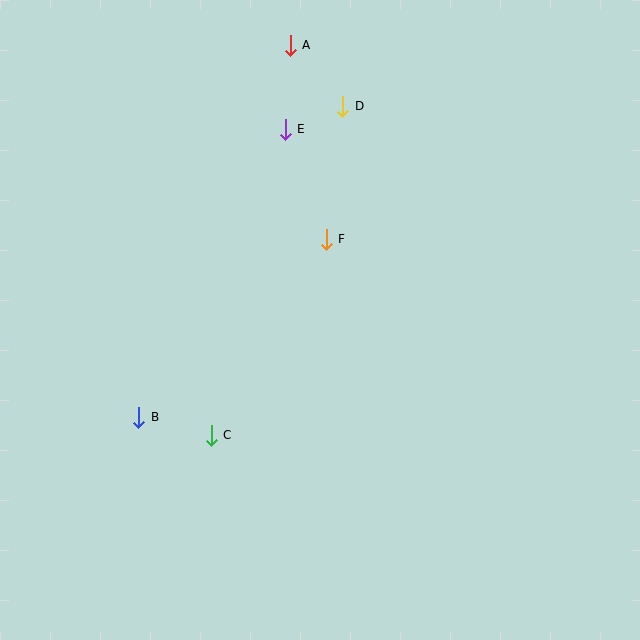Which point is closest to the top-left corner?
Point A is closest to the top-left corner.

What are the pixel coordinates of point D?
Point D is at (343, 106).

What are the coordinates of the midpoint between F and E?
The midpoint between F and E is at (306, 184).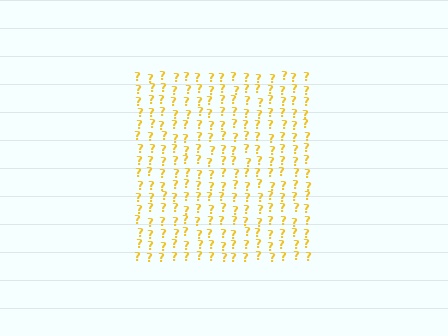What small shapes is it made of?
It is made of small question marks.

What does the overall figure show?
The overall figure shows a square.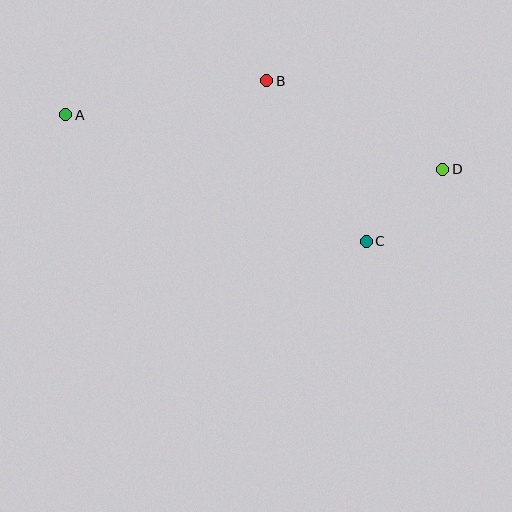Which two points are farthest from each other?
Points A and D are farthest from each other.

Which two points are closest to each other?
Points C and D are closest to each other.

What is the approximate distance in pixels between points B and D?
The distance between B and D is approximately 197 pixels.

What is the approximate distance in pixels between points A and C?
The distance between A and C is approximately 326 pixels.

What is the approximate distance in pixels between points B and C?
The distance between B and C is approximately 189 pixels.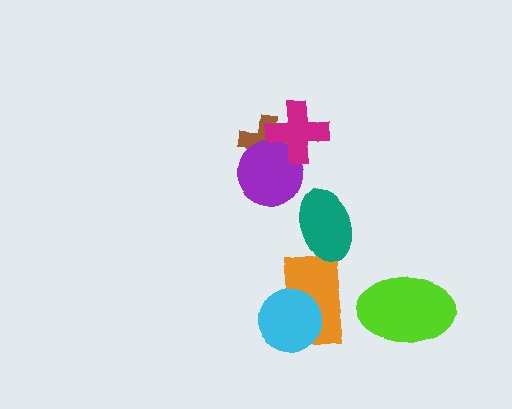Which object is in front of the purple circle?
The magenta cross is in front of the purple circle.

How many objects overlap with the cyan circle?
1 object overlaps with the cyan circle.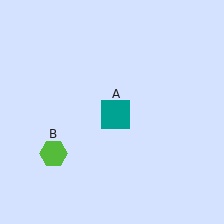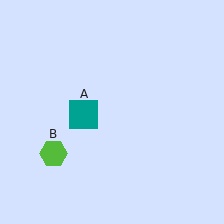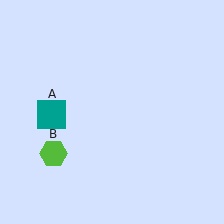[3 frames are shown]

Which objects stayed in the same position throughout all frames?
Lime hexagon (object B) remained stationary.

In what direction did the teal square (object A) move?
The teal square (object A) moved left.